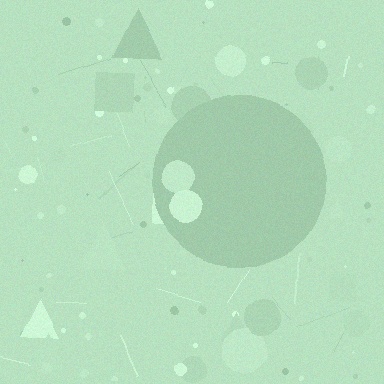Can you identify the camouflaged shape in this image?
The camouflaged shape is a circle.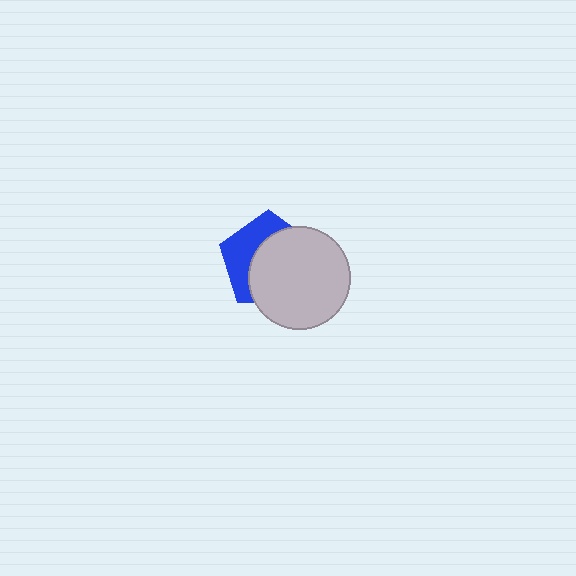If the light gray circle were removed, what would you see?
You would see the complete blue pentagon.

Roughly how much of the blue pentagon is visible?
A small part of it is visible (roughly 39%).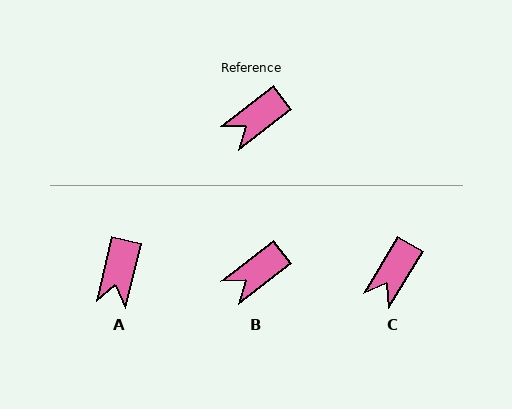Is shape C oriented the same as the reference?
No, it is off by about 21 degrees.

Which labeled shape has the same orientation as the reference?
B.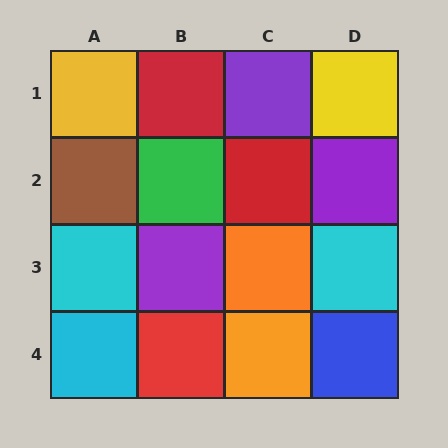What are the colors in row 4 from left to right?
Cyan, red, orange, blue.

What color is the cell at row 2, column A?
Brown.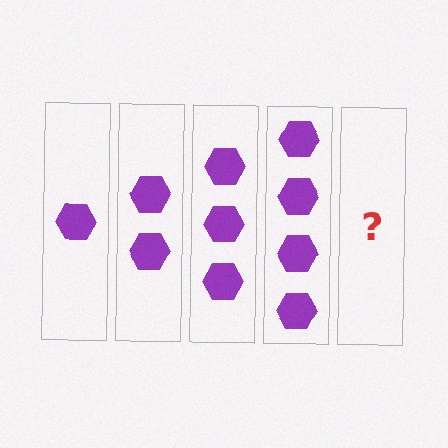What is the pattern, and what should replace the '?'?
The pattern is that each step adds one more hexagon. The '?' should be 5 hexagons.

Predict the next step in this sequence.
The next step is 5 hexagons.